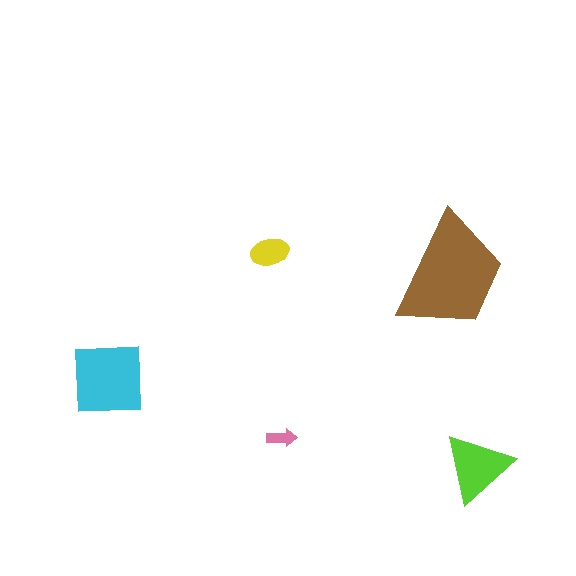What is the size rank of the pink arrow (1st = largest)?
5th.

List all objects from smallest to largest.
The pink arrow, the yellow ellipse, the lime triangle, the cyan square, the brown trapezoid.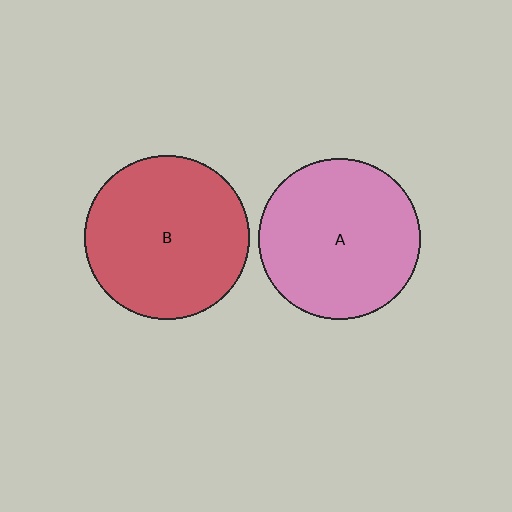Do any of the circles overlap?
No, none of the circles overlap.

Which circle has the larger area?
Circle B (red).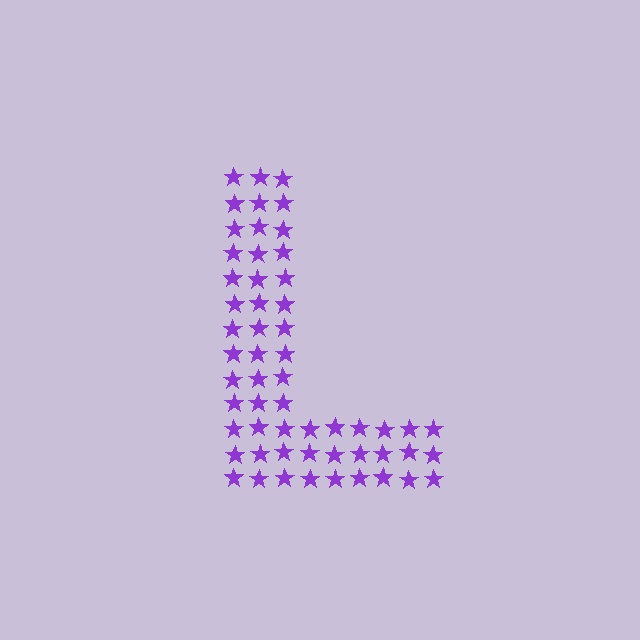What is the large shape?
The large shape is the letter L.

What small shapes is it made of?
It is made of small stars.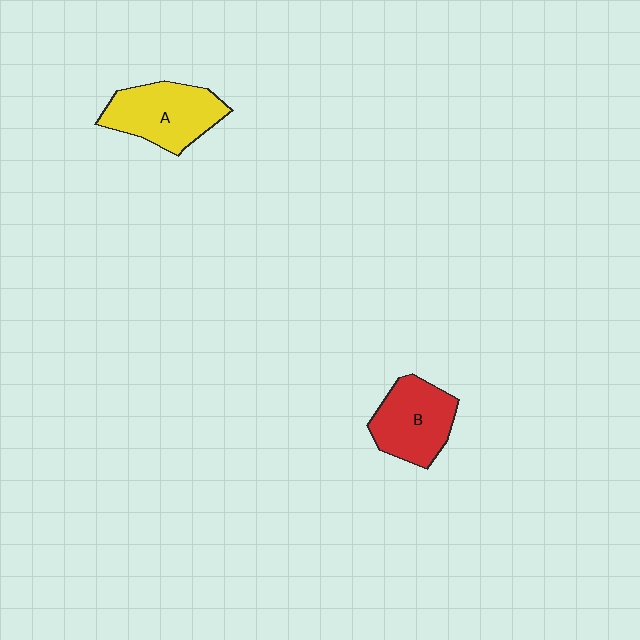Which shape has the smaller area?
Shape B (red).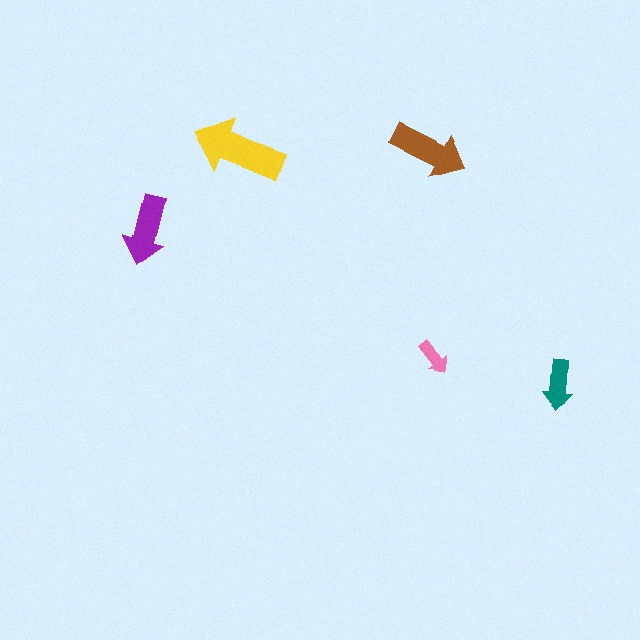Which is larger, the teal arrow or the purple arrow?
The purple one.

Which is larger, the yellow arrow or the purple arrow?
The yellow one.